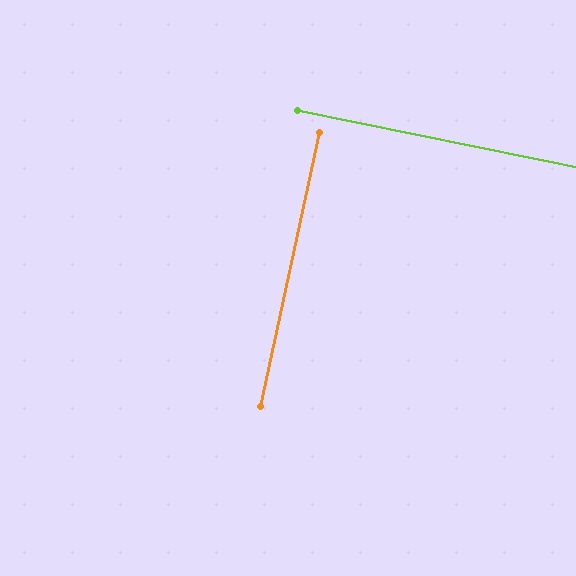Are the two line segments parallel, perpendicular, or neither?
Perpendicular — they meet at approximately 89°.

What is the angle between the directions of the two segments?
Approximately 89 degrees.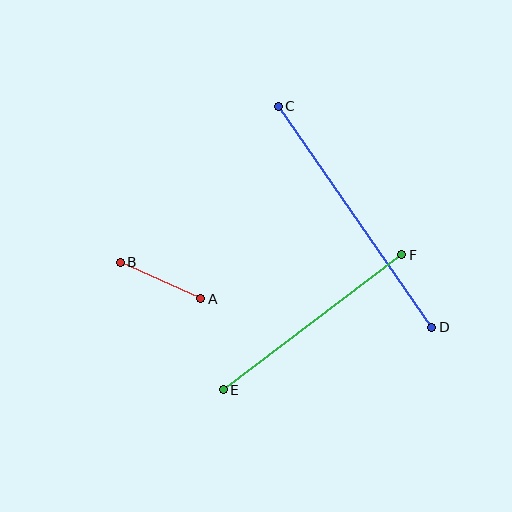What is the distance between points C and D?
The distance is approximately 269 pixels.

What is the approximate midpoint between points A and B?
The midpoint is at approximately (161, 281) pixels.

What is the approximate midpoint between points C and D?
The midpoint is at approximately (355, 217) pixels.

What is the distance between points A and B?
The distance is approximately 89 pixels.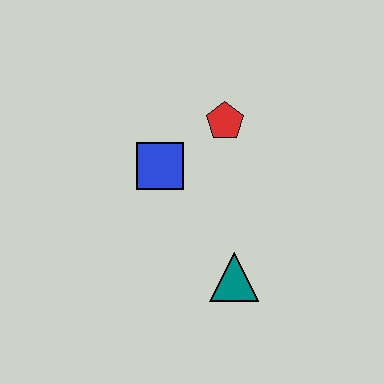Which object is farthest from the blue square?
The teal triangle is farthest from the blue square.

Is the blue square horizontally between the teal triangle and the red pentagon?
No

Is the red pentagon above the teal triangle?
Yes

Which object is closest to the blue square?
The red pentagon is closest to the blue square.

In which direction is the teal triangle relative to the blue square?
The teal triangle is below the blue square.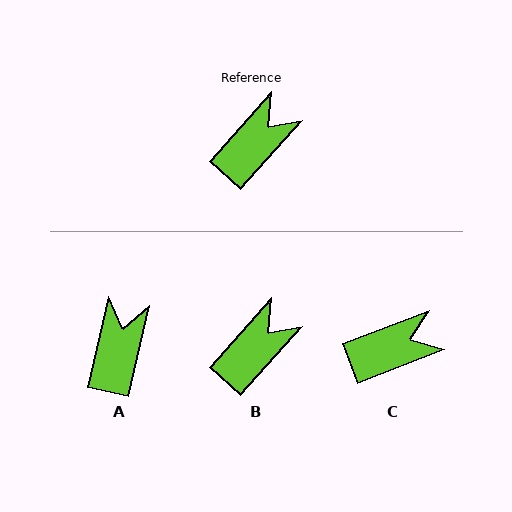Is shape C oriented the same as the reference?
No, it is off by about 27 degrees.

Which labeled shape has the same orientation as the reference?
B.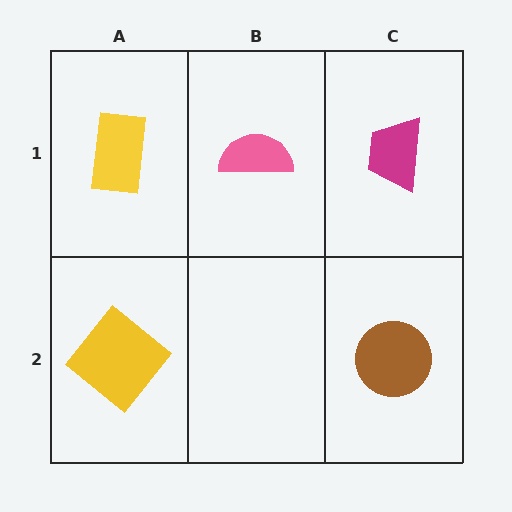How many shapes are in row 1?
3 shapes.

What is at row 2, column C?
A brown circle.